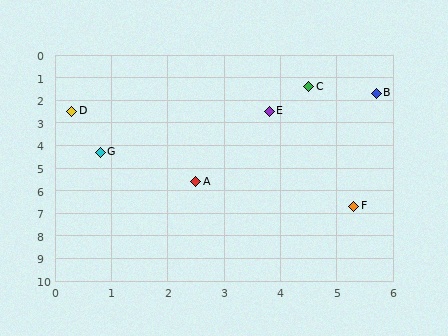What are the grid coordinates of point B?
Point B is at approximately (5.7, 1.7).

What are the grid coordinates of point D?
Point D is at approximately (0.3, 2.5).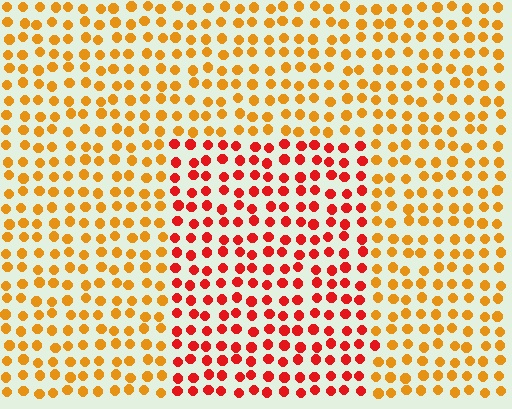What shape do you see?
I see a rectangle.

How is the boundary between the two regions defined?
The boundary is defined purely by a slight shift in hue (about 38 degrees). Spacing, size, and orientation are identical on both sides.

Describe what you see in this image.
The image is filled with small orange elements in a uniform arrangement. A rectangle-shaped region is visible where the elements are tinted to a slightly different hue, forming a subtle color boundary.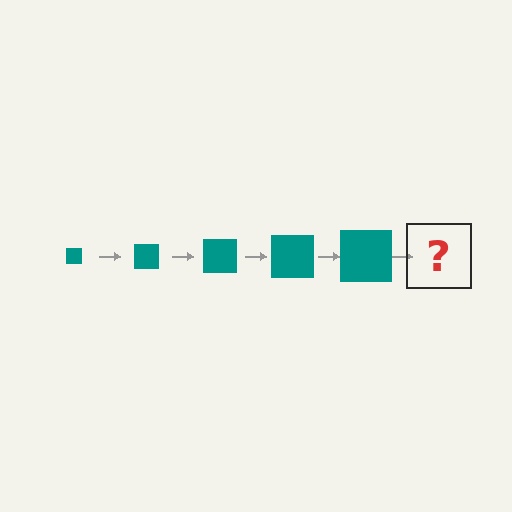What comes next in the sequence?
The next element should be a teal square, larger than the previous one.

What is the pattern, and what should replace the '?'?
The pattern is that the square gets progressively larger each step. The '?' should be a teal square, larger than the previous one.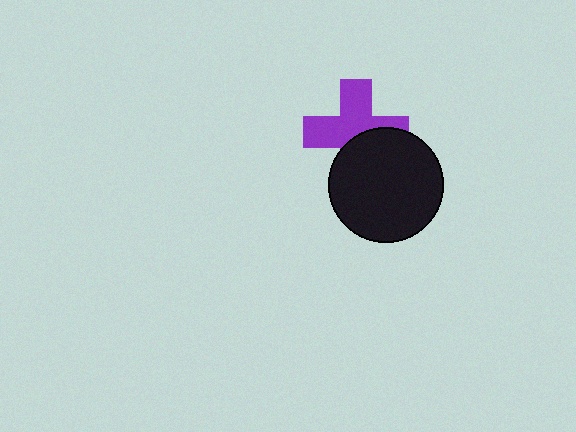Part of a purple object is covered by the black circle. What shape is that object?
It is a cross.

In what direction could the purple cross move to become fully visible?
The purple cross could move up. That would shift it out from behind the black circle entirely.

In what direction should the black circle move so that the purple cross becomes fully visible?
The black circle should move down. That is the shortest direction to clear the overlap and leave the purple cross fully visible.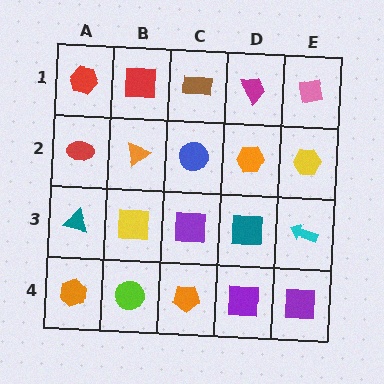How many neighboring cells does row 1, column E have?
2.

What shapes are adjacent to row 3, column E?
A yellow hexagon (row 2, column E), a purple square (row 4, column E), a teal square (row 3, column D).